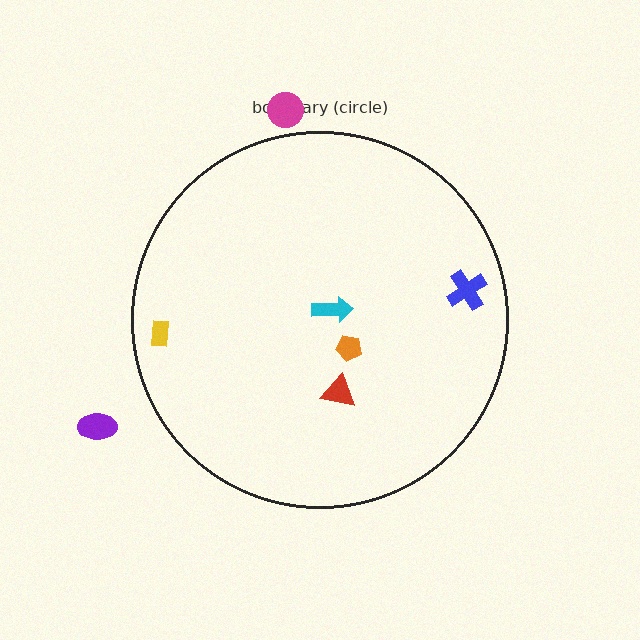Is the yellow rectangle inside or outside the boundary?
Inside.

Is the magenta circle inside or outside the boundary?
Outside.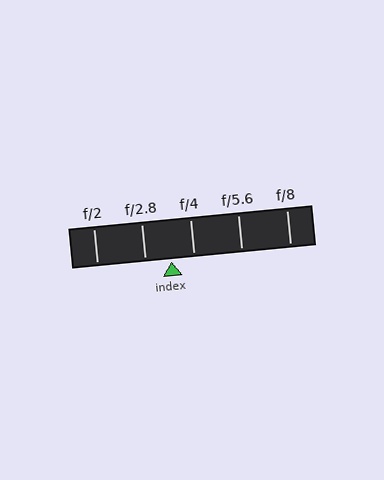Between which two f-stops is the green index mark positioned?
The index mark is between f/2.8 and f/4.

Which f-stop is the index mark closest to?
The index mark is closest to f/4.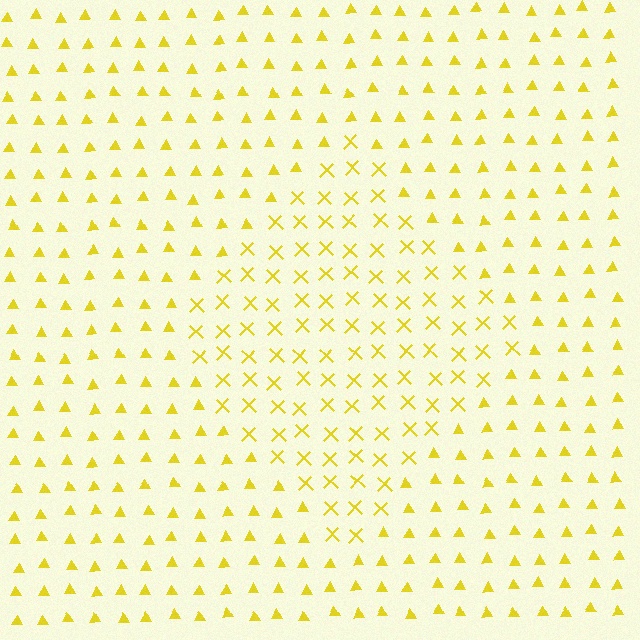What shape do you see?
I see a diamond.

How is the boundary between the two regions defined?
The boundary is defined by a change in element shape: X marks inside vs. triangles outside. All elements share the same color and spacing.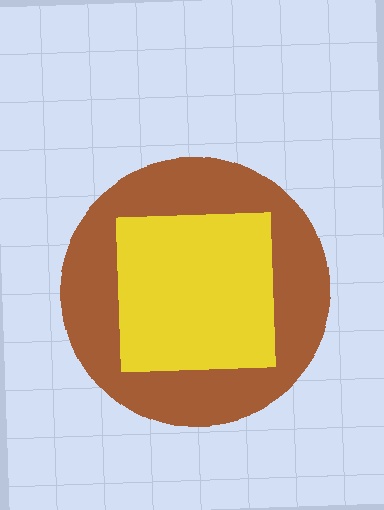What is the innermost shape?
The yellow square.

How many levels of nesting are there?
2.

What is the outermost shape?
The brown circle.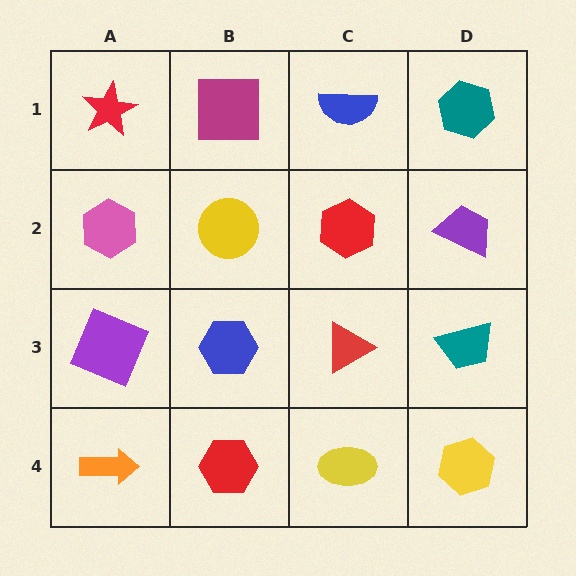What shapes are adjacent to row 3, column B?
A yellow circle (row 2, column B), a red hexagon (row 4, column B), a purple square (row 3, column A), a red triangle (row 3, column C).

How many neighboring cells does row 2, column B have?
4.